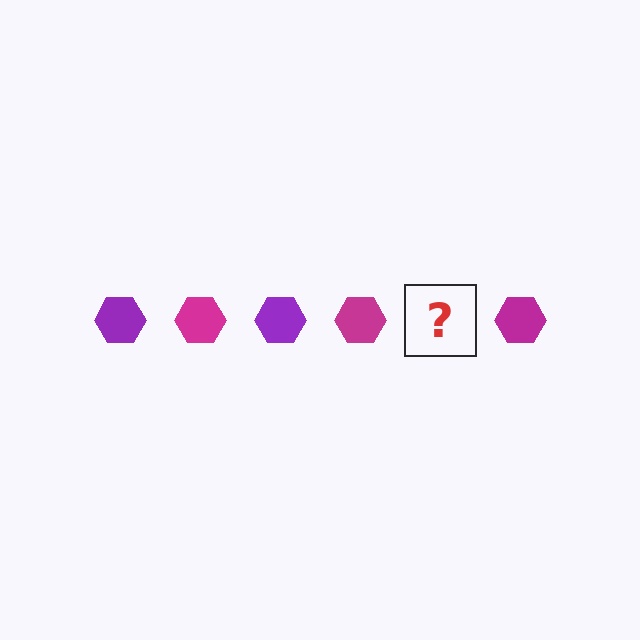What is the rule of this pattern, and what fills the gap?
The rule is that the pattern cycles through purple, magenta hexagons. The gap should be filled with a purple hexagon.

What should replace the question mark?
The question mark should be replaced with a purple hexagon.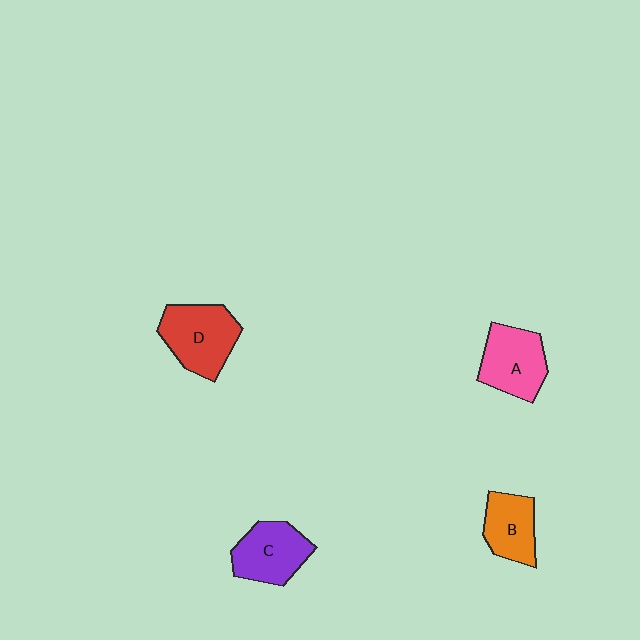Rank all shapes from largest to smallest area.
From largest to smallest: D (red), A (pink), C (purple), B (orange).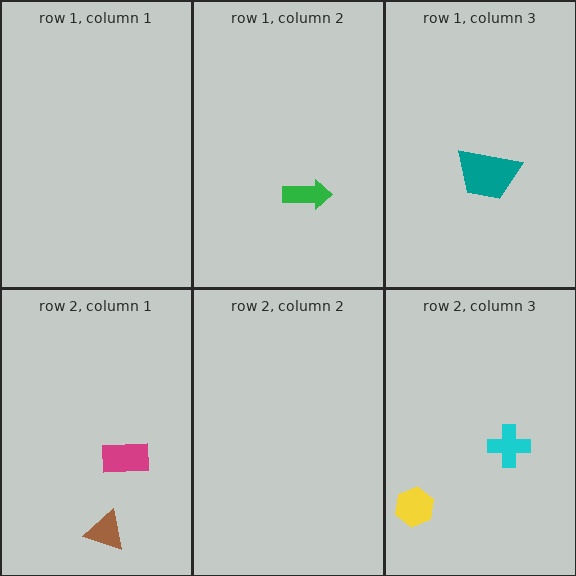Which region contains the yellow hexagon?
The row 2, column 3 region.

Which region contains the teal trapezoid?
The row 1, column 3 region.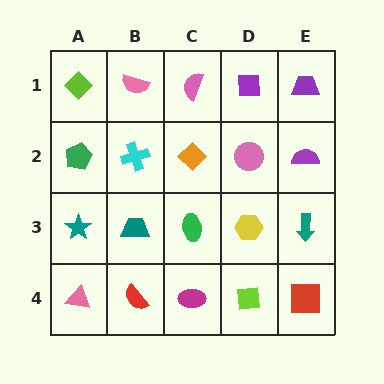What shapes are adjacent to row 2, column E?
A purple trapezoid (row 1, column E), a teal arrow (row 3, column E), a pink circle (row 2, column D).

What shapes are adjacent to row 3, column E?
A purple semicircle (row 2, column E), a red square (row 4, column E), a yellow hexagon (row 3, column D).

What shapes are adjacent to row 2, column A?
A lime diamond (row 1, column A), a teal star (row 3, column A), a cyan cross (row 2, column B).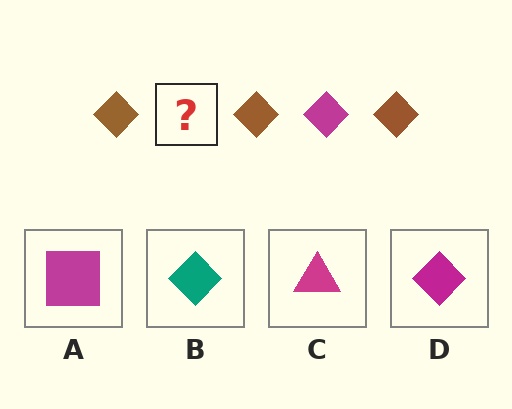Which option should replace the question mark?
Option D.